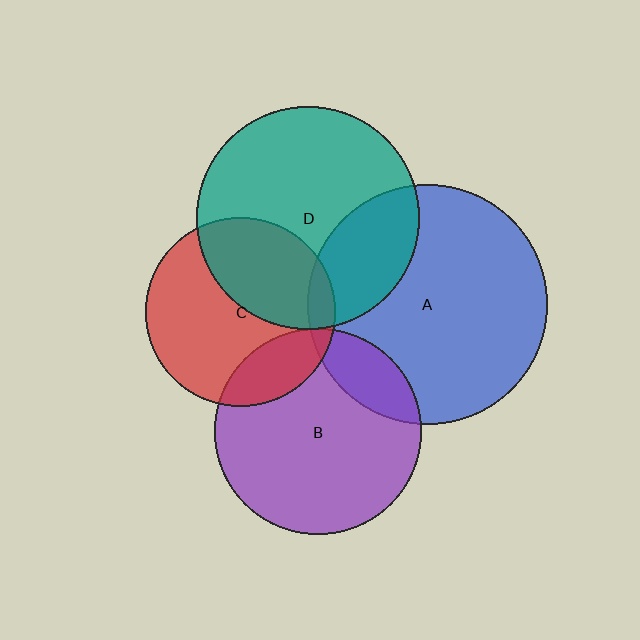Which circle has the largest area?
Circle A (blue).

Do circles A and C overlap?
Yes.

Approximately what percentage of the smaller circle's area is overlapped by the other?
Approximately 5%.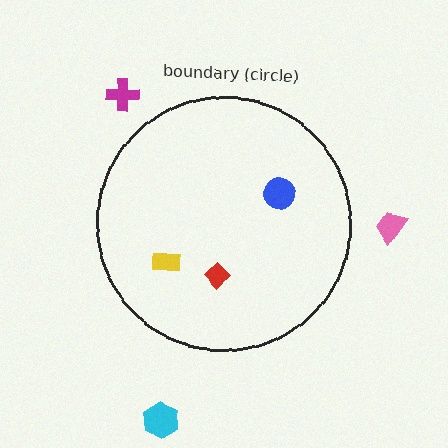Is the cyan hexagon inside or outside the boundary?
Outside.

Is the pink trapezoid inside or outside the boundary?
Outside.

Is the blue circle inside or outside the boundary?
Inside.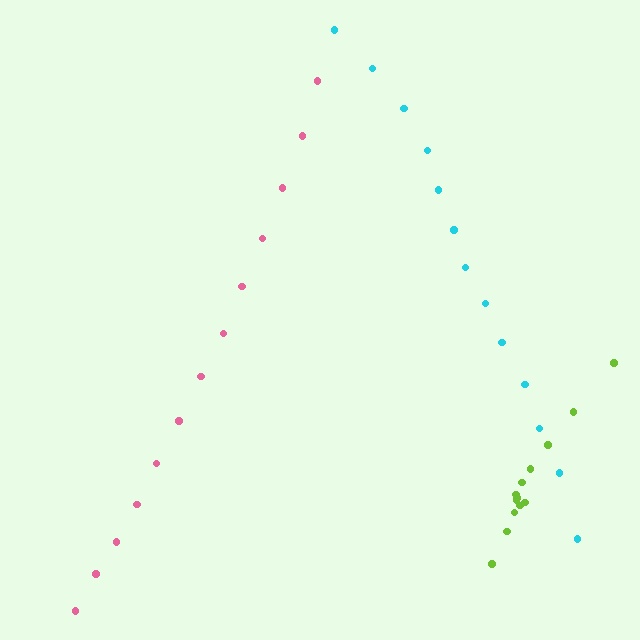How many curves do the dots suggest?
There are 3 distinct paths.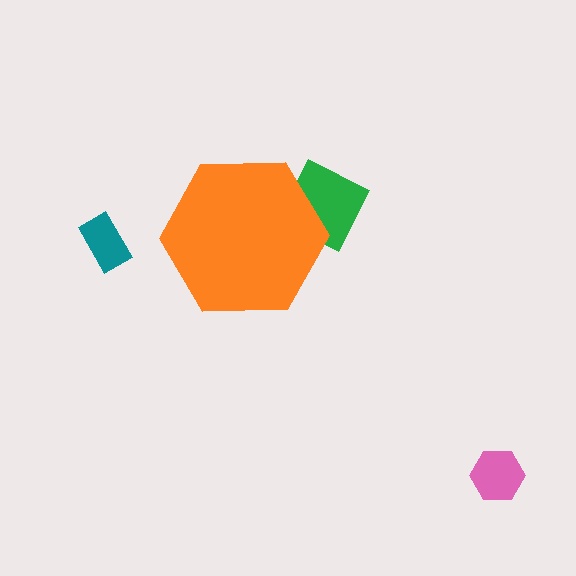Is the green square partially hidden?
Yes, the green square is partially hidden behind the orange hexagon.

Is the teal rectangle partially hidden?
No, the teal rectangle is fully visible.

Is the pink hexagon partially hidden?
No, the pink hexagon is fully visible.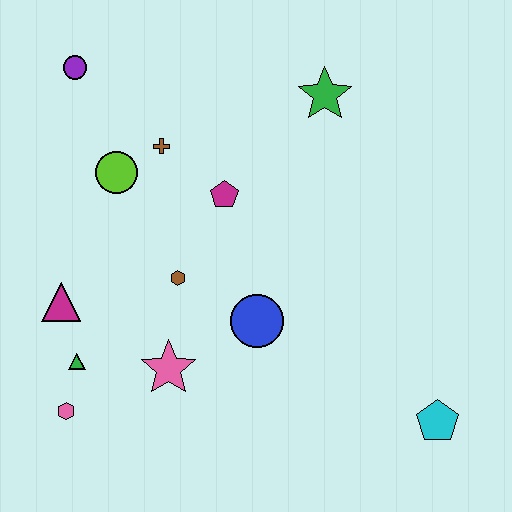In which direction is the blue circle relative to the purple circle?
The blue circle is below the purple circle.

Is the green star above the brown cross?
Yes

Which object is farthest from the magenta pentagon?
The cyan pentagon is farthest from the magenta pentagon.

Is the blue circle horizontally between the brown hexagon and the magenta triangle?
No